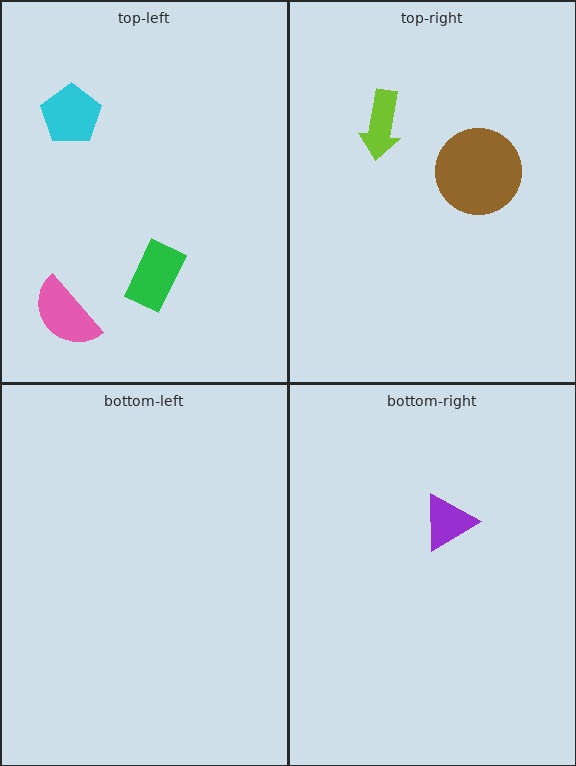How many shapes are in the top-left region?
3.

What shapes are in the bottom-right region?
The purple triangle.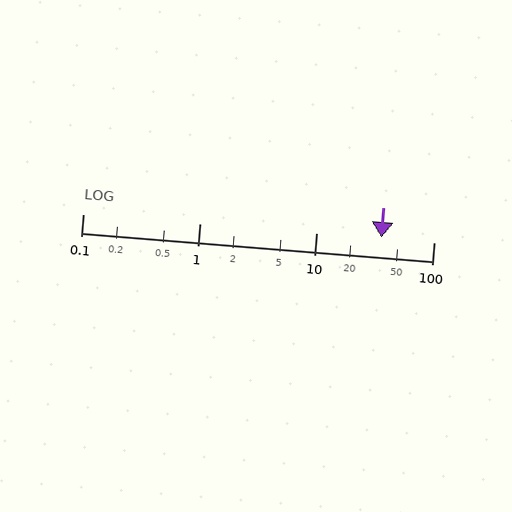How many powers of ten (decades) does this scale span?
The scale spans 3 decades, from 0.1 to 100.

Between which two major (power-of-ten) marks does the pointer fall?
The pointer is between 10 and 100.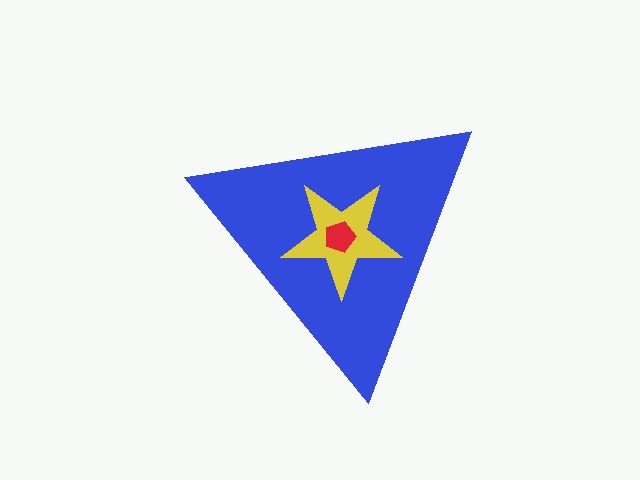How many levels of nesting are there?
3.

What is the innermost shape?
The red pentagon.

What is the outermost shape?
The blue triangle.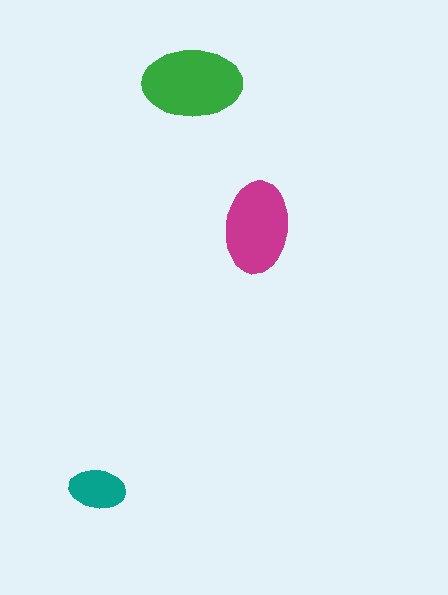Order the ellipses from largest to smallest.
the green one, the magenta one, the teal one.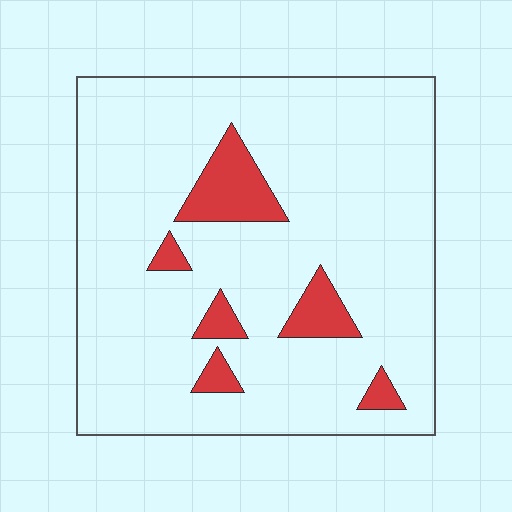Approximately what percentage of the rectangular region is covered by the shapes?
Approximately 10%.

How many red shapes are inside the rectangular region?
6.